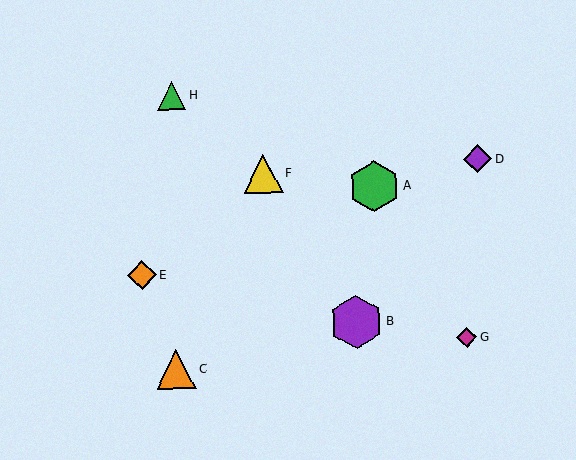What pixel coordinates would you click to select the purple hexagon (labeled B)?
Click at (356, 322) to select the purple hexagon B.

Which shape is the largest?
The purple hexagon (labeled B) is the largest.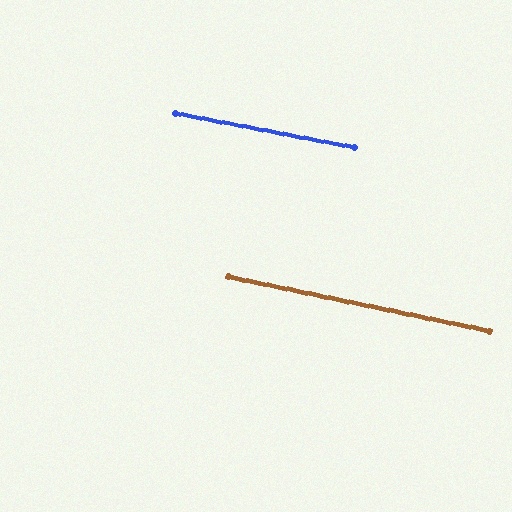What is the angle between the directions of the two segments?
Approximately 1 degree.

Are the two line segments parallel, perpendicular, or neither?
Parallel — their directions differ by only 1.1°.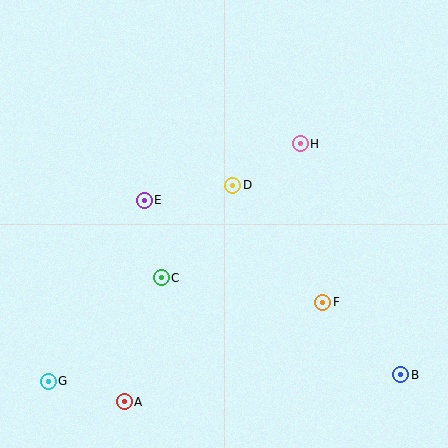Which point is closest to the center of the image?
Point D at (233, 185) is closest to the center.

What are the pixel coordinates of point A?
Point A is at (124, 402).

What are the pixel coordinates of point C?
Point C is at (161, 278).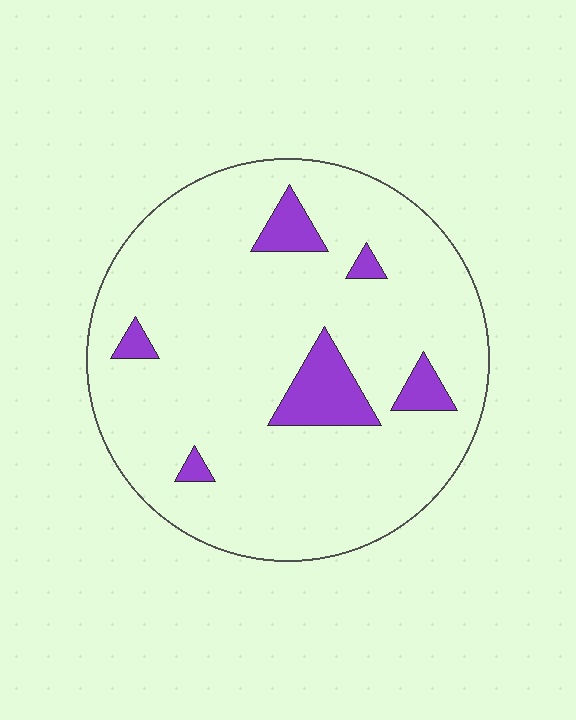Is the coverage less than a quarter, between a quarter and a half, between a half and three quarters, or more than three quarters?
Less than a quarter.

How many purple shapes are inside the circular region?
6.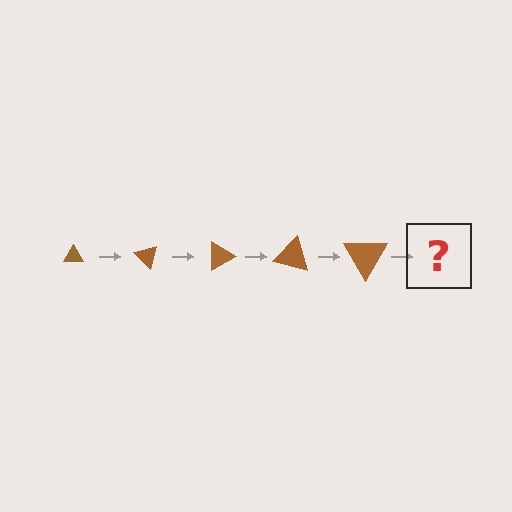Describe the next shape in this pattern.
It should be a triangle, larger than the previous one and rotated 225 degrees from the start.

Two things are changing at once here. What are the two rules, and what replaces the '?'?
The two rules are that the triangle grows larger each step and it rotates 45 degrees each step. The '?' should be a triangle, larger than the previous one and rotated 225 degrees from the start.